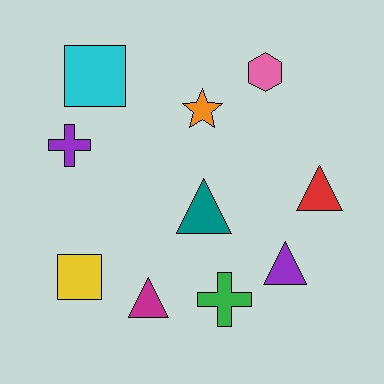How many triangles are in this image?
There are 4 triangles.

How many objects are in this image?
There are 10 objects.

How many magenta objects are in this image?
There is 1 magenta object.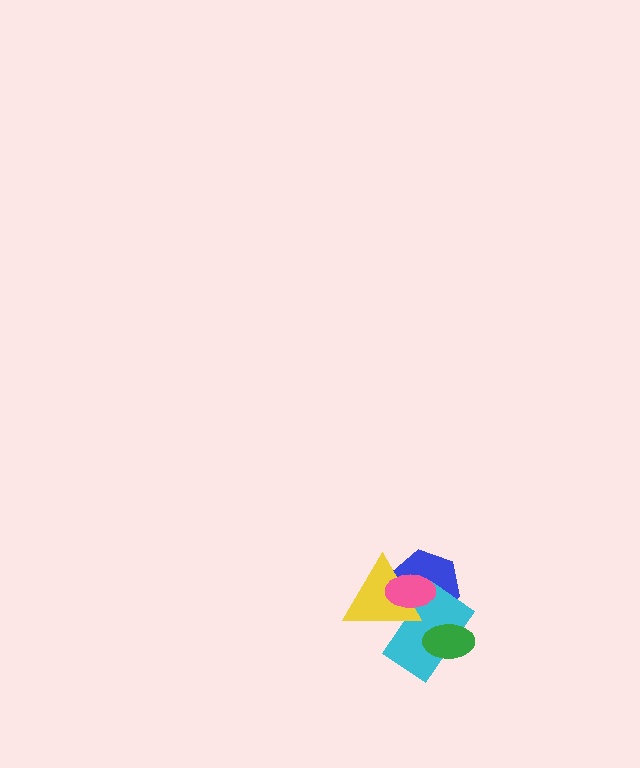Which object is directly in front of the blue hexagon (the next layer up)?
The cyan rectangle is directly in front of the blue hexagon.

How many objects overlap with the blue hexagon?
3 objects overlap with the blue hexagon.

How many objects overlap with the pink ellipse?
3 objects overlap with the pink ellipse.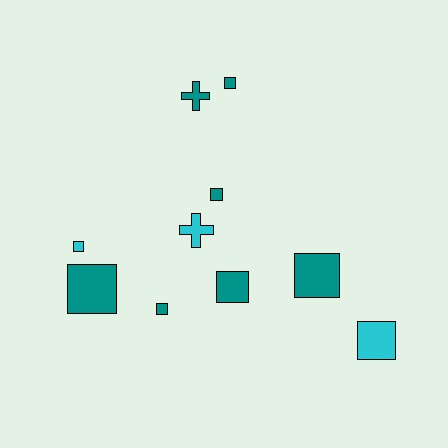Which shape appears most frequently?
Square, with 8 objects.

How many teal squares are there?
There are 6 teal squares.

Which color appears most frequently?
Teal, with 7 objects.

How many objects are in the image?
There are 10 objects.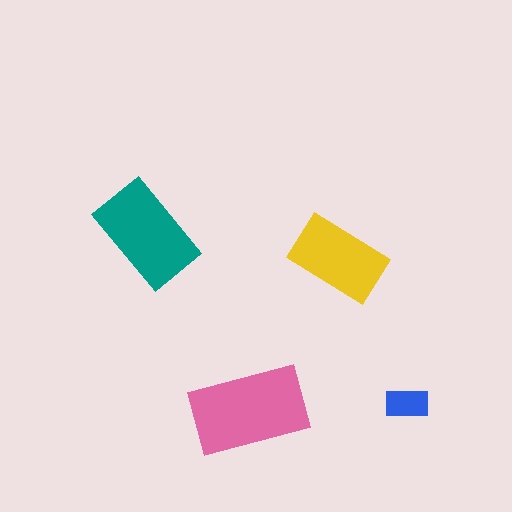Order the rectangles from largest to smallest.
the pink one, the teal one, the yellow one, the blue one.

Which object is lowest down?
The pink rectangle is bottommost.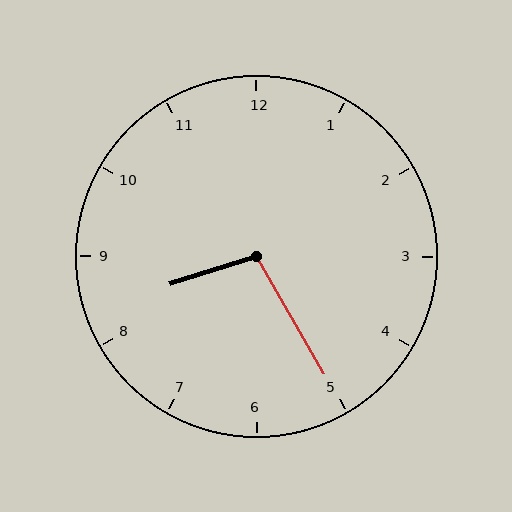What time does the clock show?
8:25.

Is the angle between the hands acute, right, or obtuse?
It is obtuse.